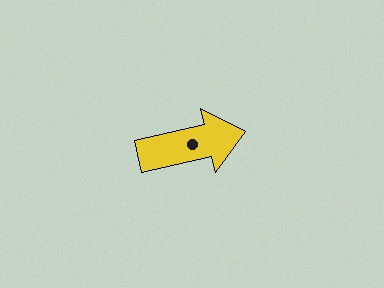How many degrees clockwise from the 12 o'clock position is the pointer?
Approximately 77 degrees.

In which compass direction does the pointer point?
East.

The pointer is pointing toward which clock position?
Roughly 3 o'clock.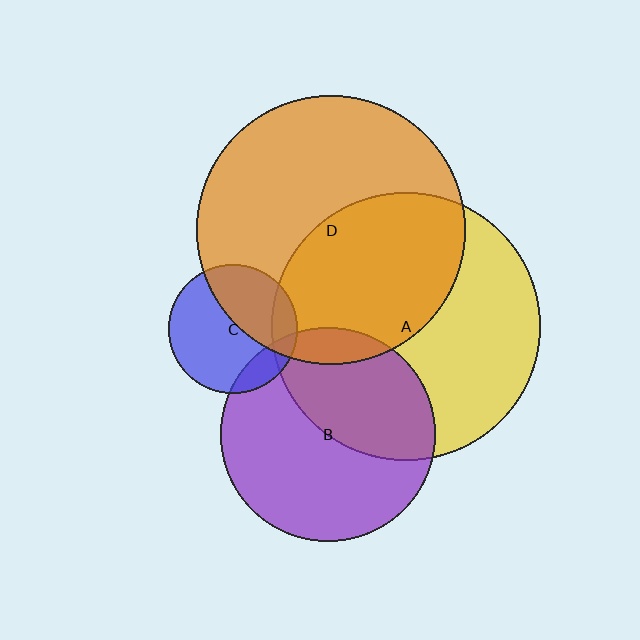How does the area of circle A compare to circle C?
Approximately 4.4 times.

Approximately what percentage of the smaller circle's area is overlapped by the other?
Approximately 15%.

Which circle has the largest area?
Circle D (orange).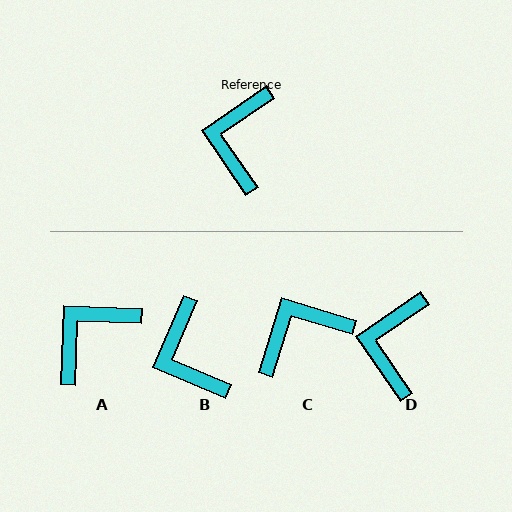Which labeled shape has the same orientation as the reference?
D.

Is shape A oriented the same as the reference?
No, it is off by about 36 degrees.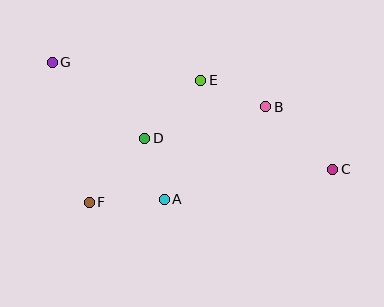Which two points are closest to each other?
Points A and D are closest to each other.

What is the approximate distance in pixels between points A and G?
The distance between A and G is approximately 177 pixels.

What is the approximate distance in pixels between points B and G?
The distance between B and G is approximately 219 pixels.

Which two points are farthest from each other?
Points C and G are farthest from each other.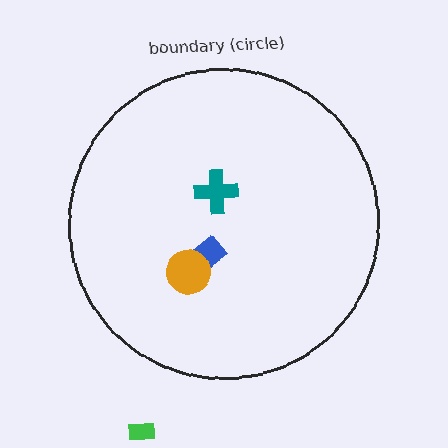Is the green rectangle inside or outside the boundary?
Outside.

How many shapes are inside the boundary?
3 inside, 1 outside.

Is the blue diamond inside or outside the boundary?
Inside.